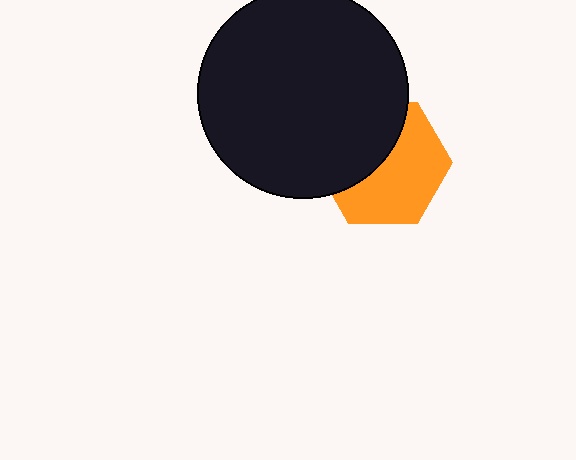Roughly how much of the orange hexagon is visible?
About half of it is visible (roughly 57%).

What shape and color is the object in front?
The object in front is a black circle.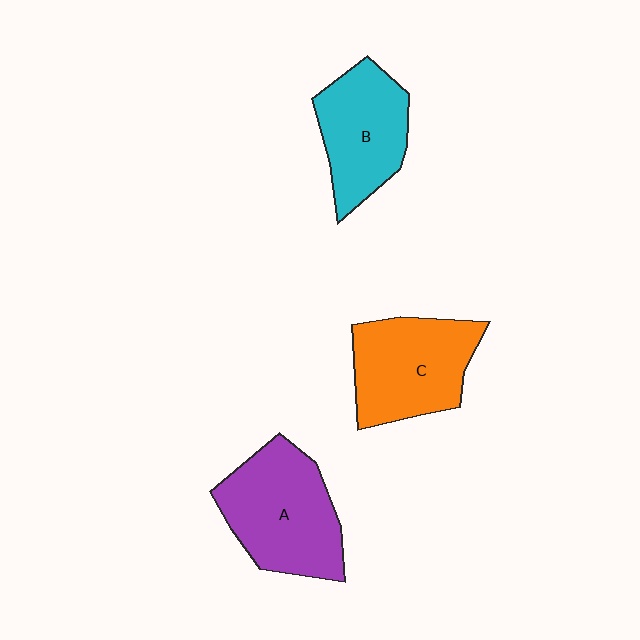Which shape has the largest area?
Shape A (purple).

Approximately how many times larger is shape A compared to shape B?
Approximately 1.2 times.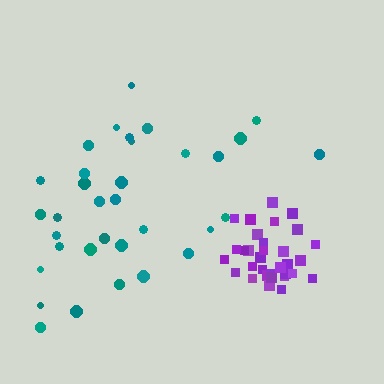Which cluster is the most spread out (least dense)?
Teal.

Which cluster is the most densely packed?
Purple.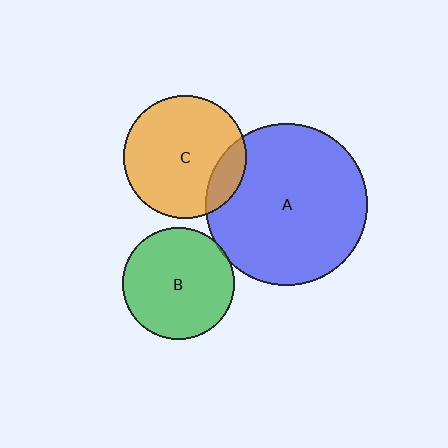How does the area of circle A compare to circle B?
Approximately 2.1 times.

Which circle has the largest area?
Circle A (blue).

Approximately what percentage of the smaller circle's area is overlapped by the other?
Approximately 5%.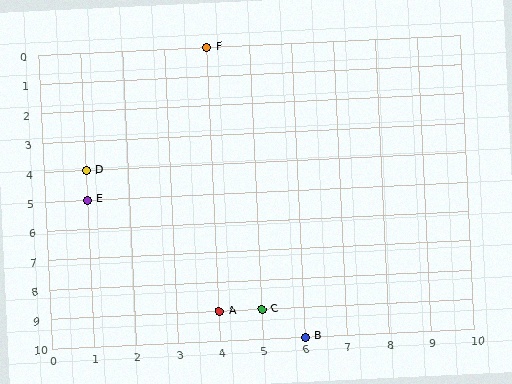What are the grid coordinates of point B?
Point B is at grid coordinates (6, 10).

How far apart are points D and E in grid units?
Points D and E are 1 row apart.